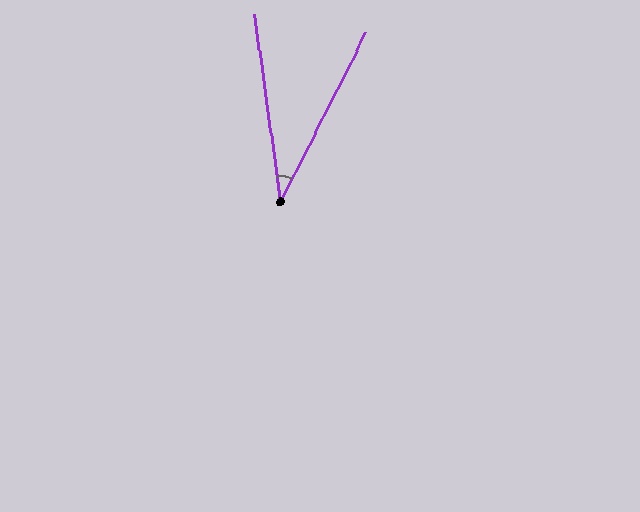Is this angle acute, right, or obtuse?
It is acute.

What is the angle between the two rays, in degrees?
Approximately 35 degrees.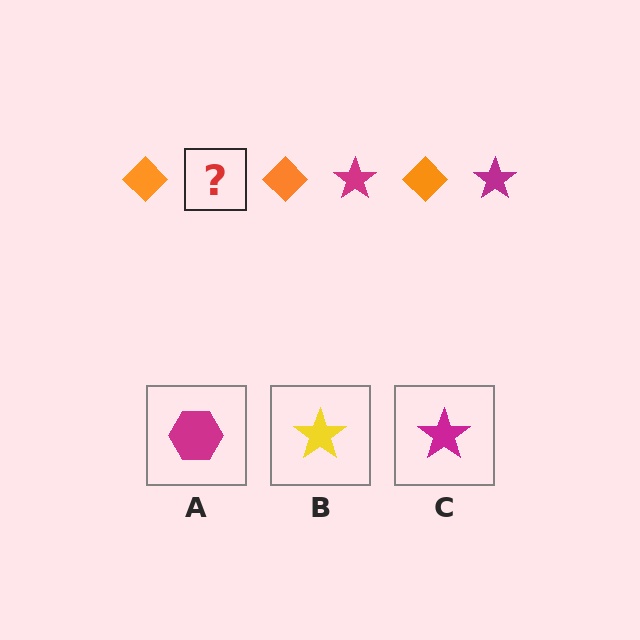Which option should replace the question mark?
Option C.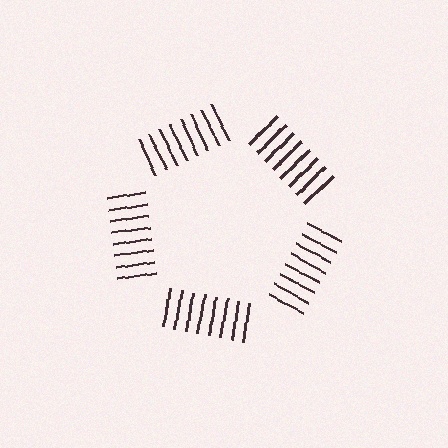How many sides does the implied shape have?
5 sides — the line-ends trace a pentagon.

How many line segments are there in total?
40 — 8 along each of the 5 edges.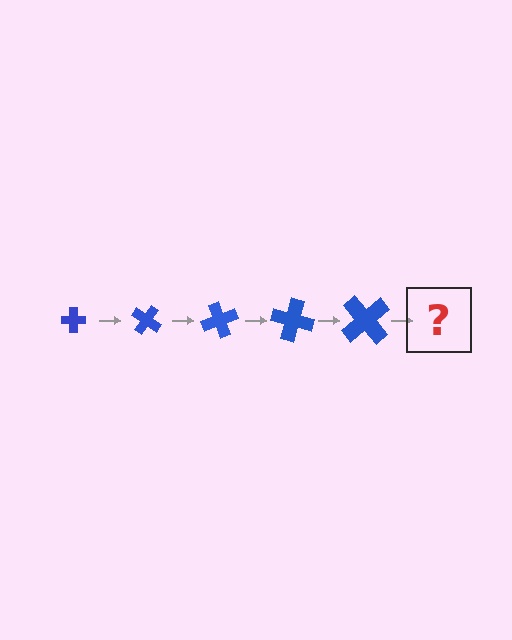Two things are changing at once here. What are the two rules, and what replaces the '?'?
The two rules are that the cross grows larger each step and it rotates 35 degrees each step. The '?' should be a cross, larger than the previous one and rotated 175 degrees from the start.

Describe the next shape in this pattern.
It should be a cross, larger than the previous one and rotated 175 degrees from the start.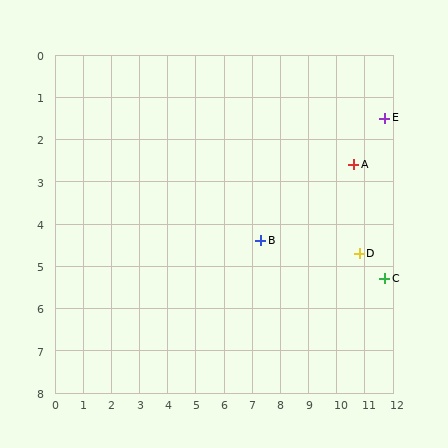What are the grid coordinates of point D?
Point D is at approximately (10.8, 4.7).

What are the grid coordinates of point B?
Point B is at approximately (7.3, 4.4).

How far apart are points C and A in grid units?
Points C and A are about 2.9 grid units apart.